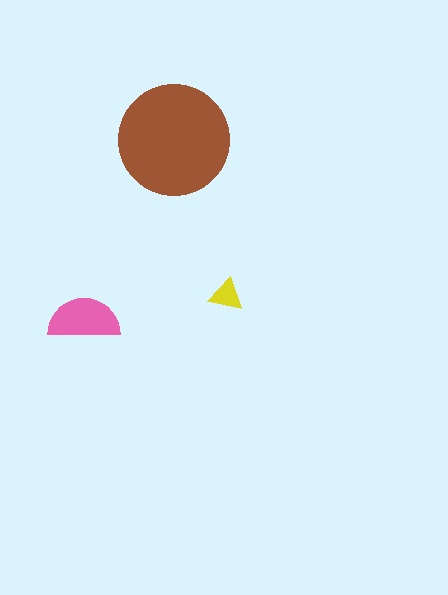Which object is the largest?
The brown circle.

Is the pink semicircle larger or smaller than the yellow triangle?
Larger.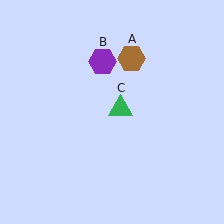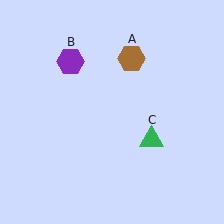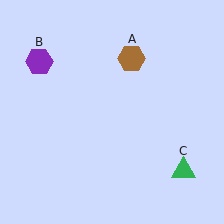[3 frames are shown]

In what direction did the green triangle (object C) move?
The green triangle (object C) moved down and to the right.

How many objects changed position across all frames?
2 objects changed position: purple hexagon (object B), green triangle (object C).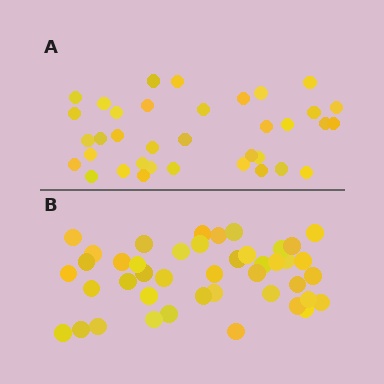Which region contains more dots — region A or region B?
Region B (the bottom region) has more dots.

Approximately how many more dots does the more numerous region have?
Region B has roughly 8 or so more dots than region A.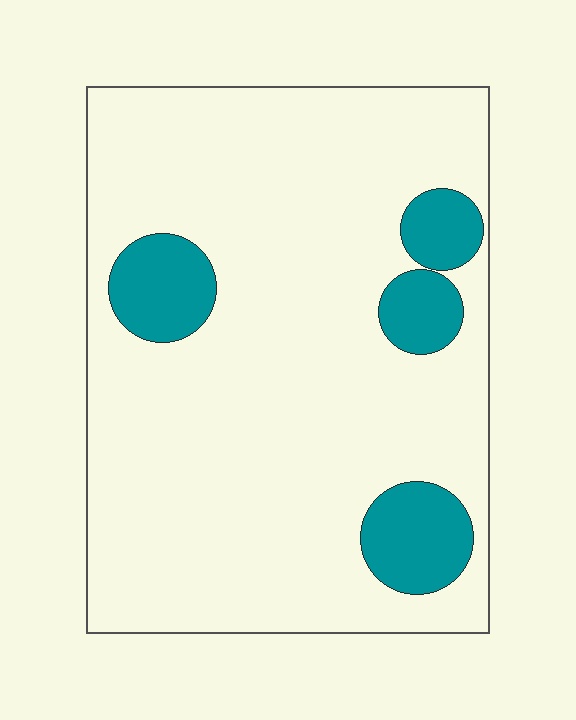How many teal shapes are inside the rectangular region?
4.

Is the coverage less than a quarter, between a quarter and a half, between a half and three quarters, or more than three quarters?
Less than a quarter.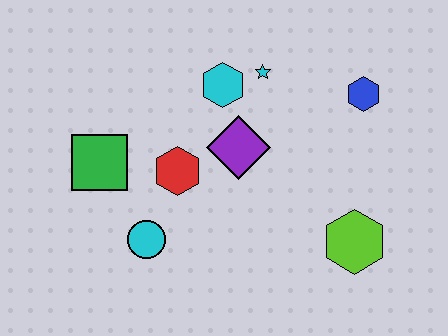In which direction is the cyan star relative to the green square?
The cyan star is to the right of the green square.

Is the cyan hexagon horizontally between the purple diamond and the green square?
Yes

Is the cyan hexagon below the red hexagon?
No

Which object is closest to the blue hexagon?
The cyan star is closest to the blue hexagon.